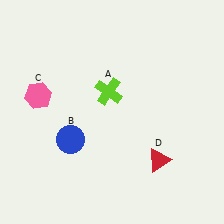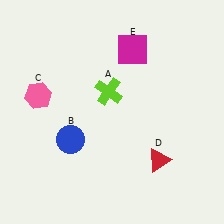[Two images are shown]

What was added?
A magenta square (E) was added in Image 2.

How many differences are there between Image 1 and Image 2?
There is 1 difference between the two images.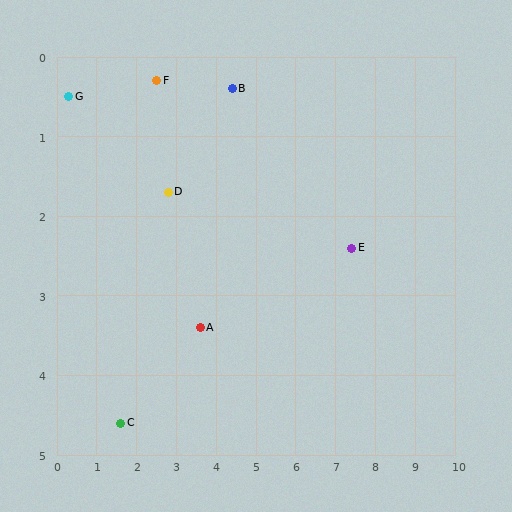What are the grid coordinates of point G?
Point G is at approximately (0.3, 0.5).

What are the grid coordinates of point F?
Point F is at approximately (2.5, 0.3).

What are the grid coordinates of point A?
Point A is at approximately (3.6, 3.4).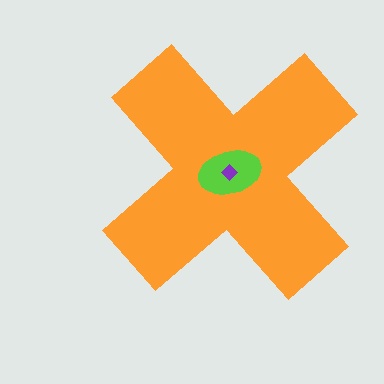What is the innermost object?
The purple diamond.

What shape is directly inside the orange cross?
The lime ellipse.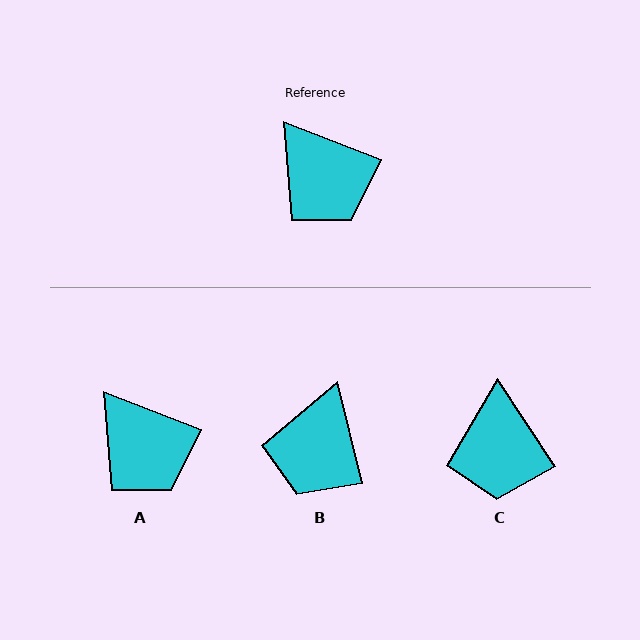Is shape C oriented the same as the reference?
No, it is off by about 35 degrees.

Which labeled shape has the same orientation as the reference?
A.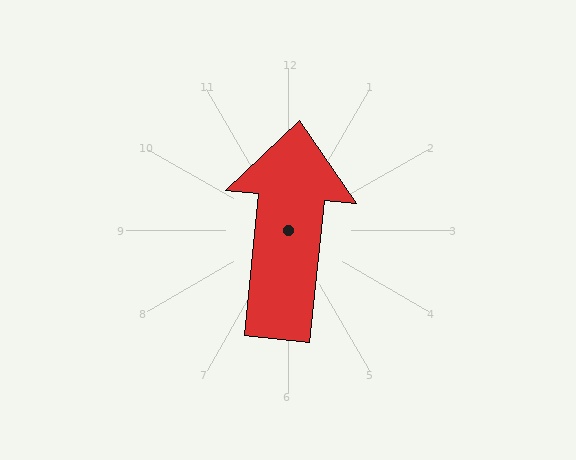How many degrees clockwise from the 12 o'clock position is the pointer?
Approximately 6 degrees.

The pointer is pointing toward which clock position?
Roughly 12 o'clock.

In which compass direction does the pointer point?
North.